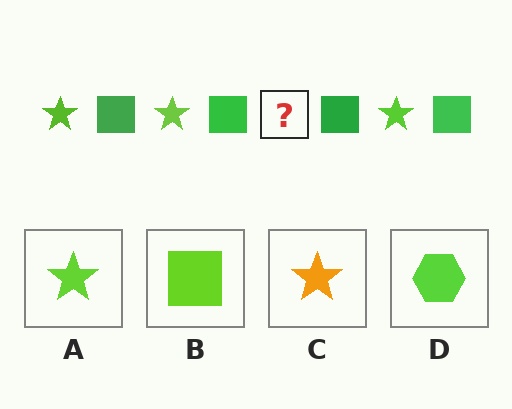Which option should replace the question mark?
Option A.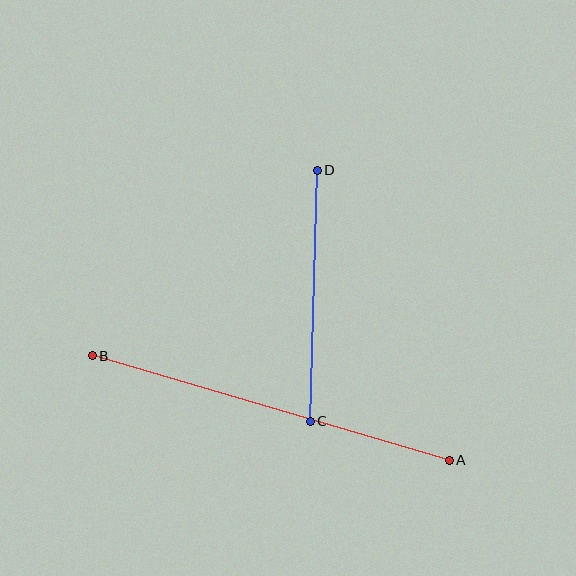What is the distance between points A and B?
The distance is approximately 372 pixels.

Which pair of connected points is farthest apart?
Points A and B are farthest apart.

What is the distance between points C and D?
The distance is approximately 251 pixels.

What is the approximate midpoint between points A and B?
The midpoint is at approximately (271, 408) pixels.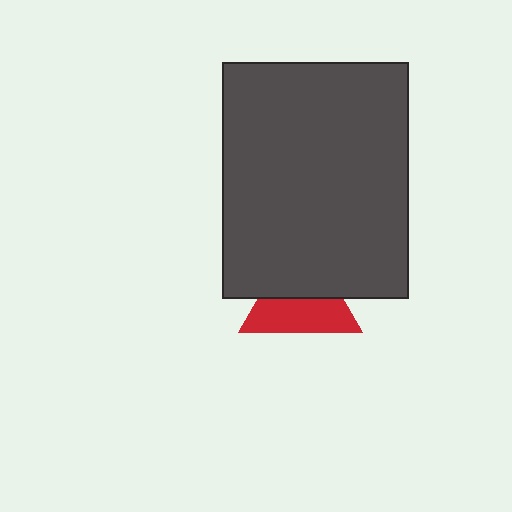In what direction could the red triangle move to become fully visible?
The red triangle could move down. That would shift it out from behind the dark gray rectangle entirely.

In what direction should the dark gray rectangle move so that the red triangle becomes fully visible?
The dark gray rectangle should move up. That is the shortest direction to clear the overlap and leave the red triangle fully visible.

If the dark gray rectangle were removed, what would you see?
You would see the complete red triangle.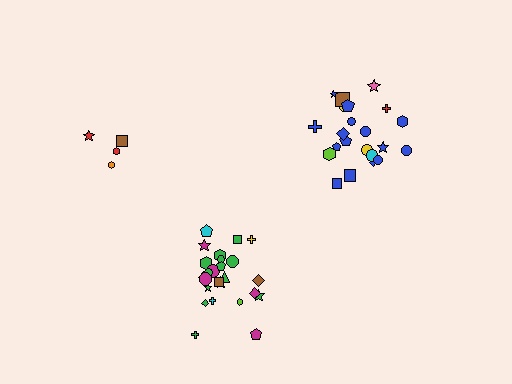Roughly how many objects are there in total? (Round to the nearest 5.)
Roughly 50 objects in total.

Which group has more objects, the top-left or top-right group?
The top-right group.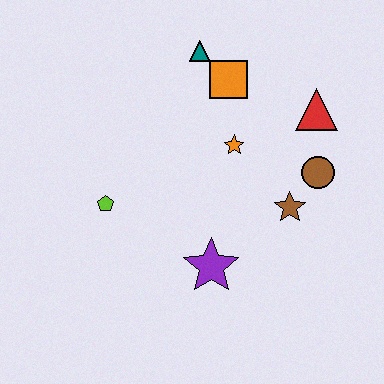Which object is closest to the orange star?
The orange square is closest to the orange star.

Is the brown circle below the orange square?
Yes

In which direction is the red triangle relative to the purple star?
The red triangle is above the purple star.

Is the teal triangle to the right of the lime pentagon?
Yes